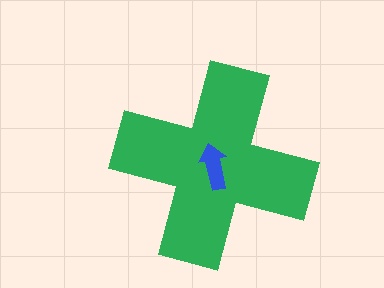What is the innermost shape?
The blue arrow.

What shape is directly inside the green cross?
The blue arrow.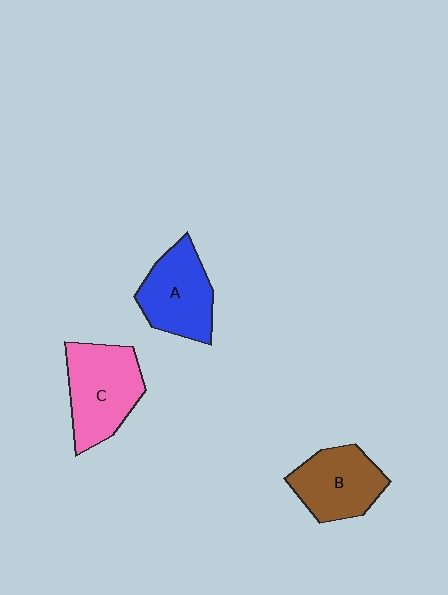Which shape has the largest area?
Shape C (pink).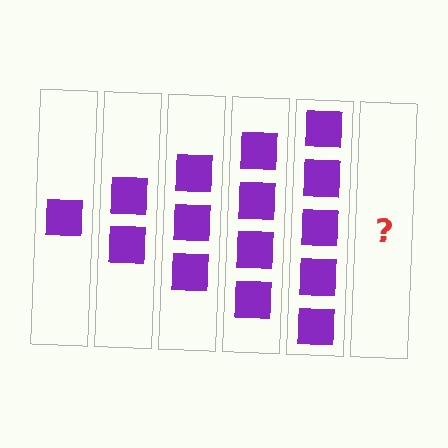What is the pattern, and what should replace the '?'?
The pattern is that each step adds one more square. The '?' should be 6 squares.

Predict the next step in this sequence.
The next step is 6 squares.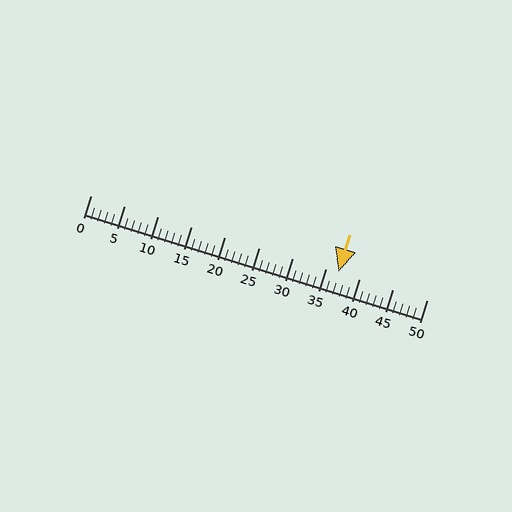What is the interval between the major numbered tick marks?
The major tick marks are spaced 5 units apart.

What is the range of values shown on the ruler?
The ruler shows values from 0 to 50.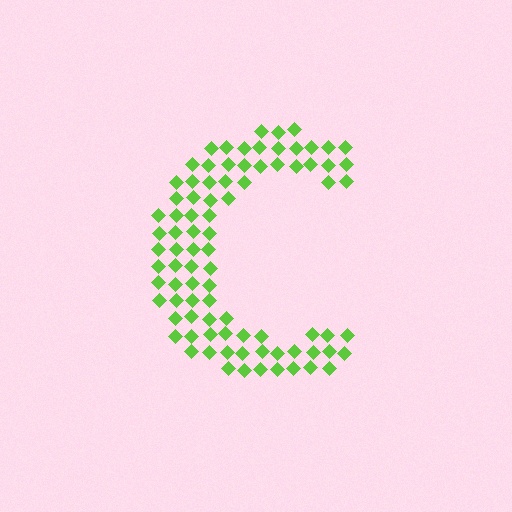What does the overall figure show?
The overall figure shows the letter C.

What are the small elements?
The small elements are diamonds.